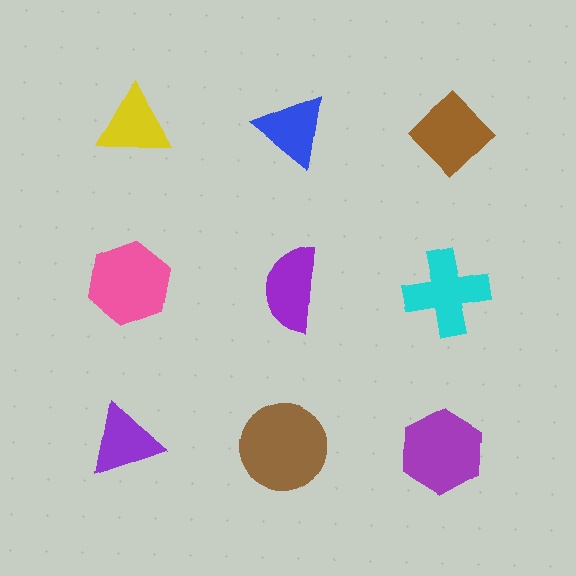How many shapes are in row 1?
3 shapes.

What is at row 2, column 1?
A pink hexagon.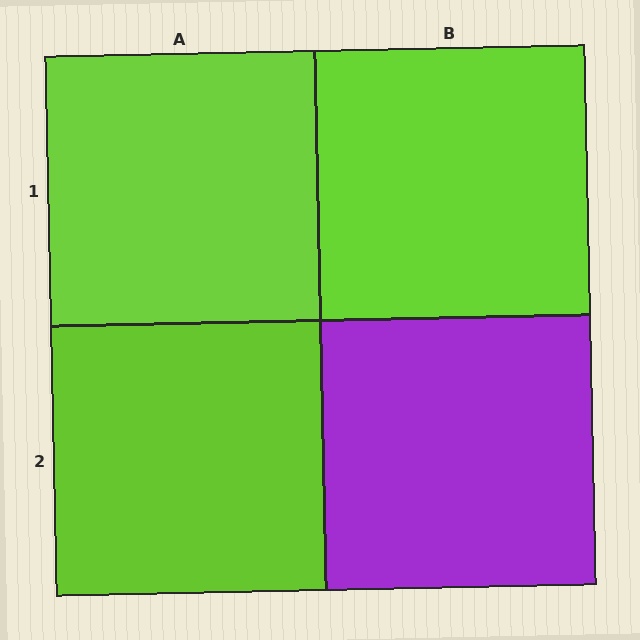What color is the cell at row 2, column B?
Purple.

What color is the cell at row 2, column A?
Lime.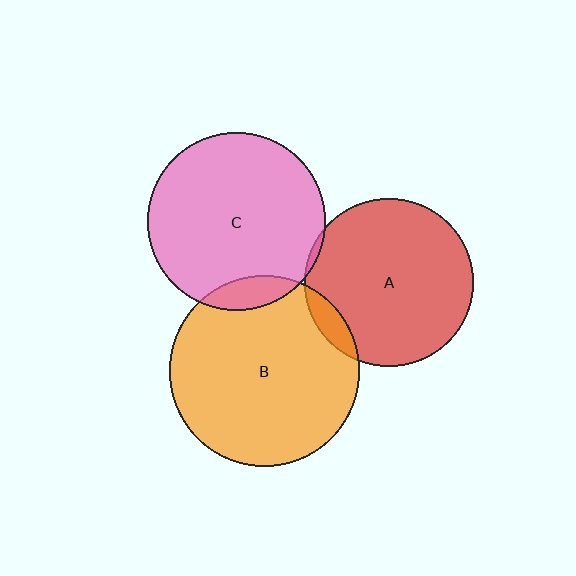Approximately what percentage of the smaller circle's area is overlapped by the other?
Approximately 10%.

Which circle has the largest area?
Circle B (orange).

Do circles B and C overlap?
Yes.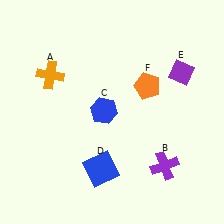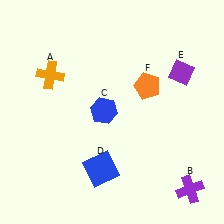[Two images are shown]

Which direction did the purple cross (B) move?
The purple cross (B) moved right.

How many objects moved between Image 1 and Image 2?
1 object moved between the two images.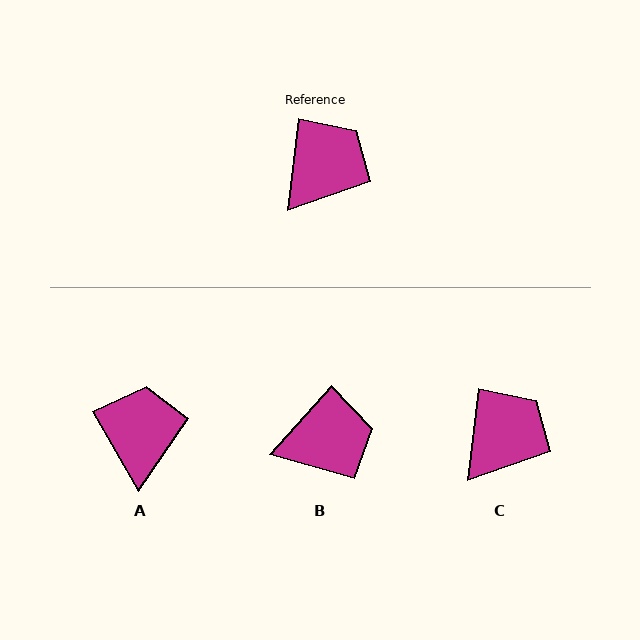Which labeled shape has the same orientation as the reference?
C.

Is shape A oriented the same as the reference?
No, it is off by about 37 degrees.